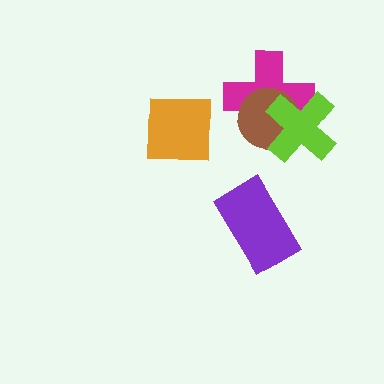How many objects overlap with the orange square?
0 objects overlap with the orange square.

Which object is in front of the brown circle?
The lime cross is in front of the brown circle.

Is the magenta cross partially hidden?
Yes, it is partially covered by another shape.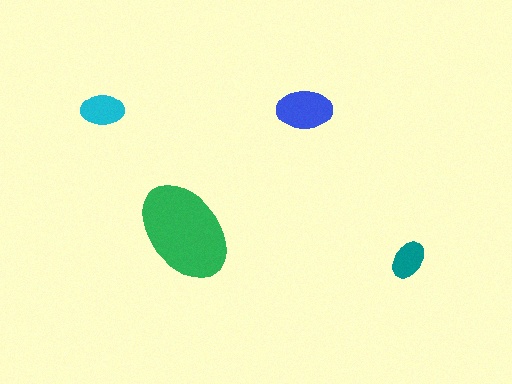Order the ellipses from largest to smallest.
the green one, the blue one, the cyan one, the teal one.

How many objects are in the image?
There are 4 objects in the image.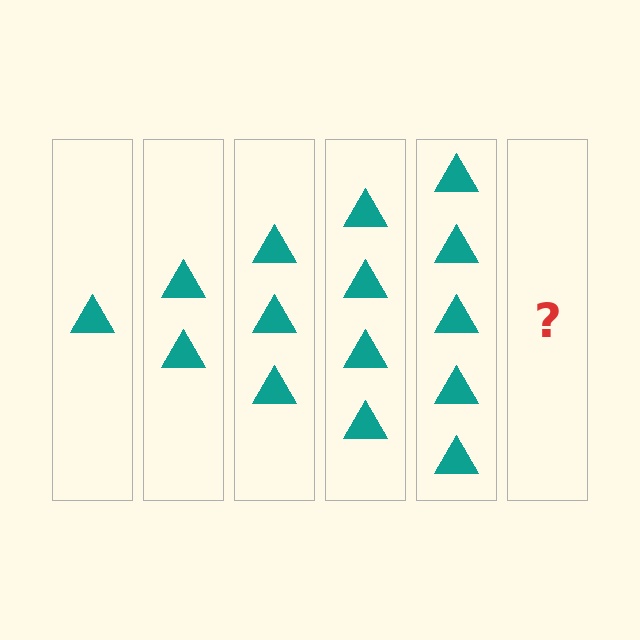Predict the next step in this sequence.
The next step is 6 triangles.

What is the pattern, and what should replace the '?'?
The pattern is that each step adds one more triangle. The '?' should be 6 triangles.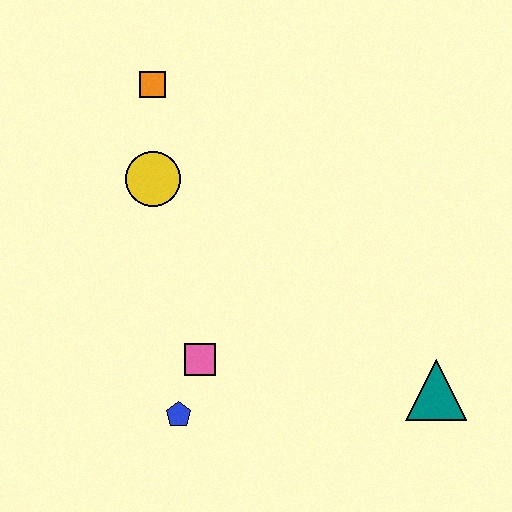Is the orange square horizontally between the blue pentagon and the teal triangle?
No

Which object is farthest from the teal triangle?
The orange square is farthest from the teal triangle.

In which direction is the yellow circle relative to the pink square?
The yellow circle is above the pink square.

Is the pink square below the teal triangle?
No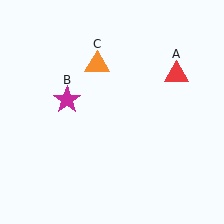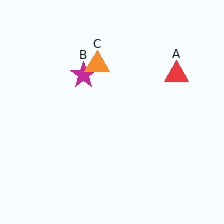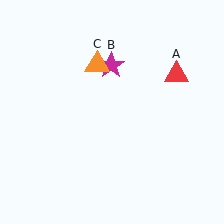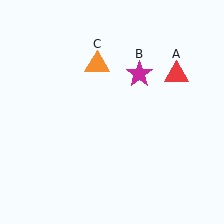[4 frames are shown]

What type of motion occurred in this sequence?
The magenta star (object B) rotated clockwise around the center of the scene.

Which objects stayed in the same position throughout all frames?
Red triangle (object A) and orange triangle (object C) remained stationary.